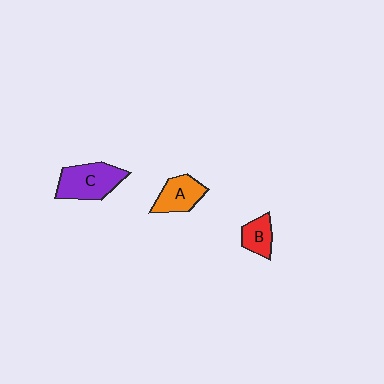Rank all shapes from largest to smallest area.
From largest to smallest: C (purple), A (orange), B (red).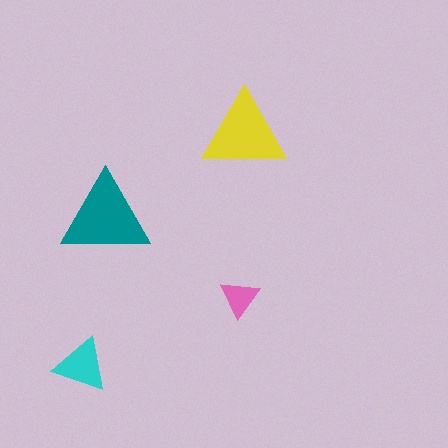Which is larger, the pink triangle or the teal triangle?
The teal one.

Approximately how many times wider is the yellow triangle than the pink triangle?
About 2 times wider.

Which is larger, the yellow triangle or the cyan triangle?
The yellow one.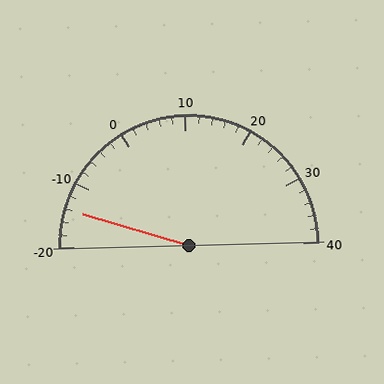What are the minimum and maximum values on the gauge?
The gauge ranges from -20 to 40.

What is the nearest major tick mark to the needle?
The nearest major tick mark is -10.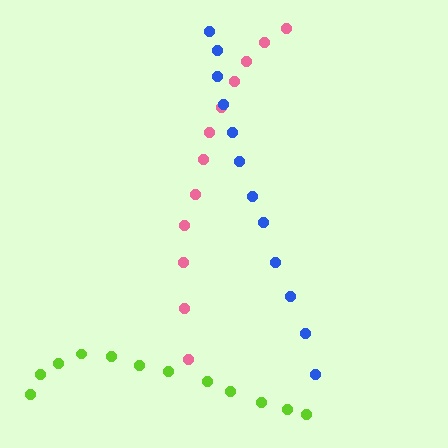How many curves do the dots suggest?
There are 3 distinct paths.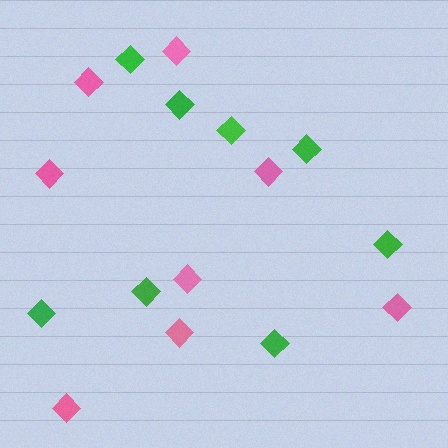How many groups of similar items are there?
There are 2 groups: one group of green diamonds (8) and one group of pink diamonds (8).